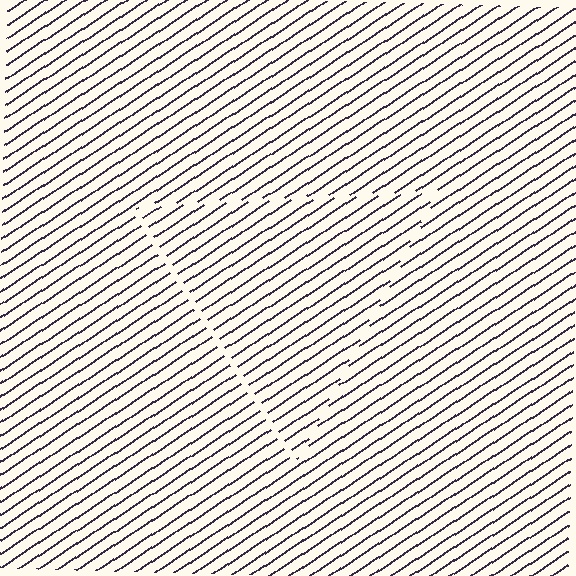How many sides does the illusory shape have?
3 sides — the line-ends trace a triangle.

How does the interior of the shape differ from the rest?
The interior of the shape contains the same grating, shifted by half a period — the contour is defined by the phase discontinuity where line-ends from the inner and outer gratings abut.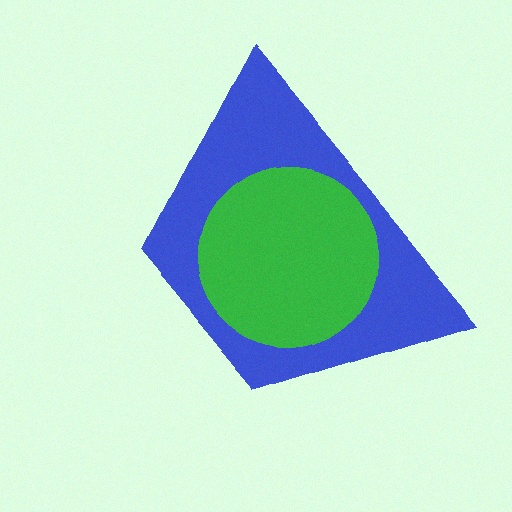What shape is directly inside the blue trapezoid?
The green circle.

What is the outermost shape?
The blue trapezoid.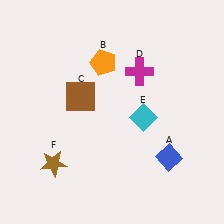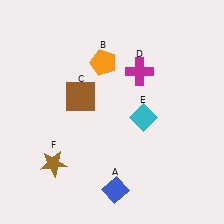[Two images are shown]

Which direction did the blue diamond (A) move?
The blue diamond (A) moved left.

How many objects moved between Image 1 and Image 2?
1 object moved between the two images.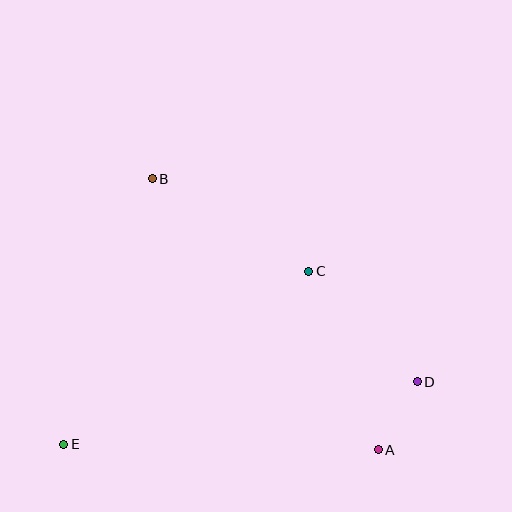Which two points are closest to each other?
Points A and D are closest to each other.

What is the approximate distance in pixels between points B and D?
The distance between B and D is approximately 334 pixels.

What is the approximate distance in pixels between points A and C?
The distance between A and C is approximately 192 pixels.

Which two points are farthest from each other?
Points D and E are farthest from each other.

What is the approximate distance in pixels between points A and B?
The distance between A and B is approximately 353 pixels.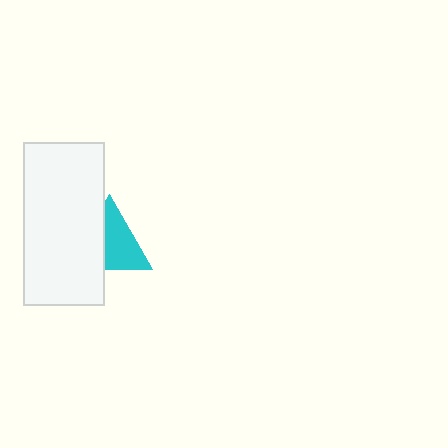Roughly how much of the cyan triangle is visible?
About half of it is visible (roughly 58%).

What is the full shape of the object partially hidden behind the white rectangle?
The partially hidden object is a cyan triangle.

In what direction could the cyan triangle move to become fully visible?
The cyan triangle could move right. That would shift it out from behind the white rectangle entirely.